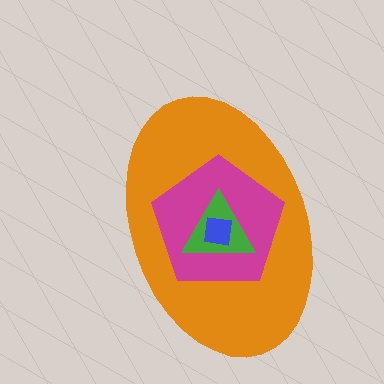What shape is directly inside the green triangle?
The blue square.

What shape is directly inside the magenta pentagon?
The green triangle.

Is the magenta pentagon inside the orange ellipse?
Yes.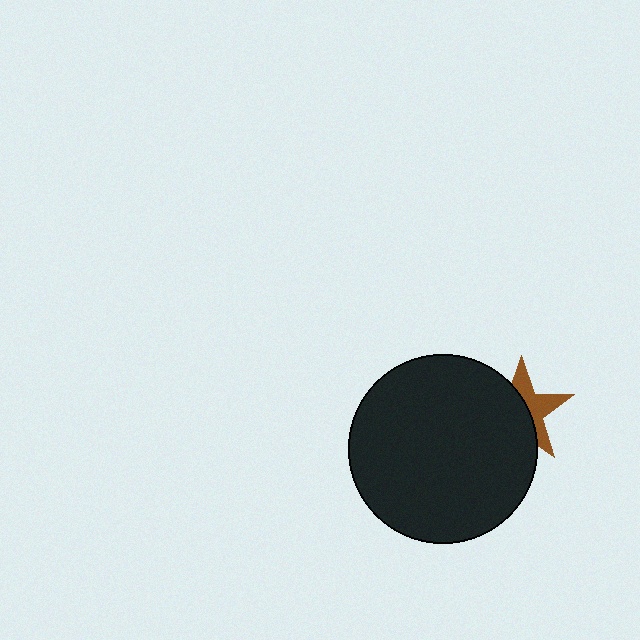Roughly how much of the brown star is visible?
A small part of it is visible (roughly 43%).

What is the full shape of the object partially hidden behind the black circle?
The partially hidden object is a brown star.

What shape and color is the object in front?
The object in front is a black circle.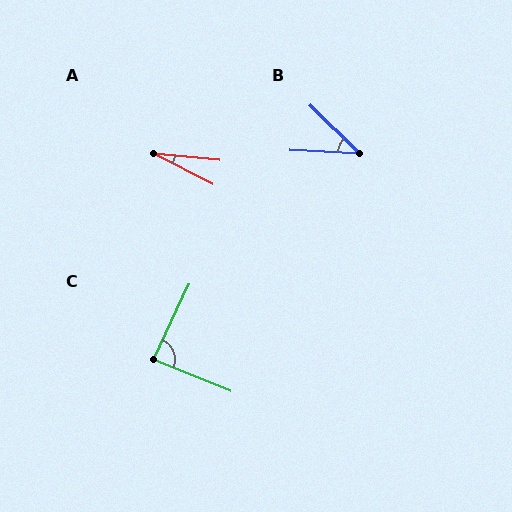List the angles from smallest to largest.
A (21°), B (41°), C (87°).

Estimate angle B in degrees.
Approximately 41 degrees.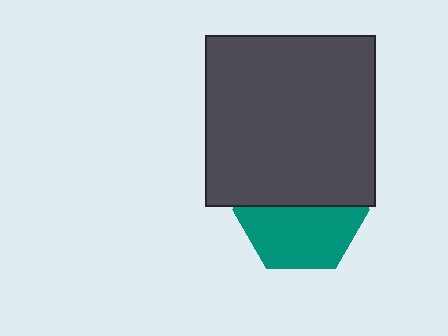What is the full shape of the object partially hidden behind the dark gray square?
The partially hidden object is a teal hexagon.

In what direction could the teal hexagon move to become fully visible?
The teal hexagon could move down. That would shift it out from behind the dark gray square entirely.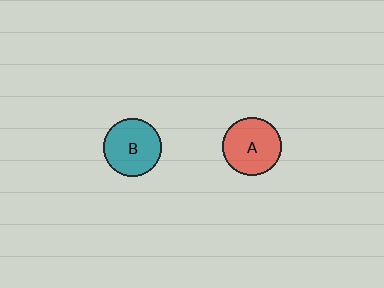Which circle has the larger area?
Circle A (red).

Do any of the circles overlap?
No, none of the circles overlap.